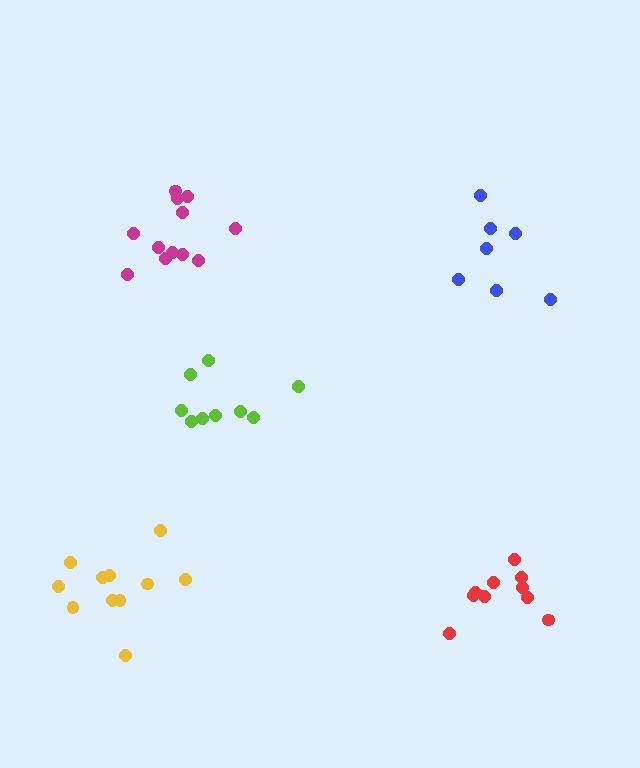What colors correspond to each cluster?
The clusters are colored: magenta, lime, blue, red, yellow.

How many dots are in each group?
Group 1: 12 dots, Group 2: 9 dots, Group 3: 7 dots, Group 4: 10 dots, Group 5: 11 dots (49 total).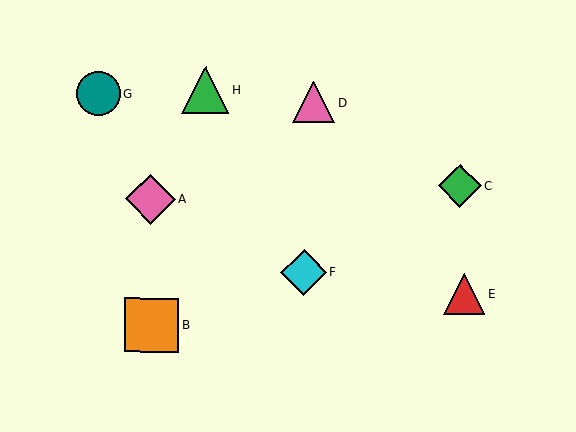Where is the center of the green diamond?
The center of the green diamond is at (460, 185).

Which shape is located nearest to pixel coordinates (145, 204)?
The pink diamond (labeled A) at (151, 199) is nearest to that location.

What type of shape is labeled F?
Shape F is a cyan diamond.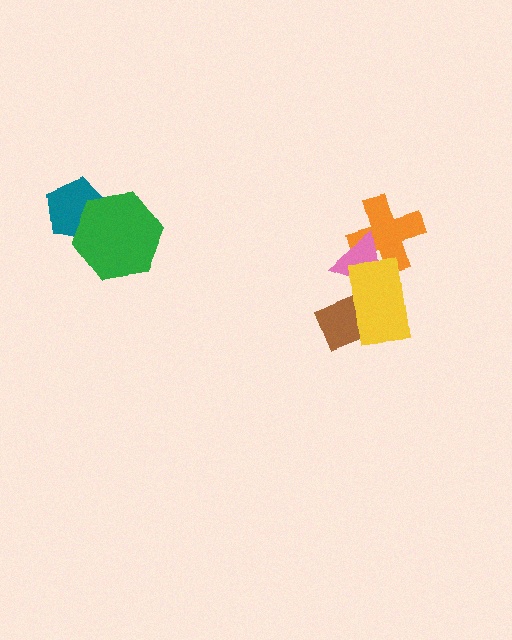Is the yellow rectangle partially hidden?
No, no other shape covers it.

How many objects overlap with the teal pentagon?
1 object overlaps with the teal pentagon.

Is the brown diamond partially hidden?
Yes, it is partially covered by another shape.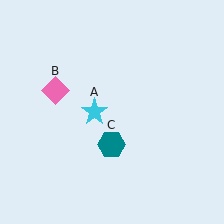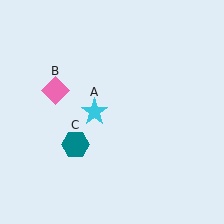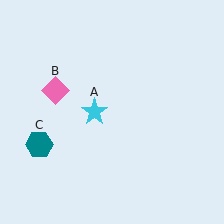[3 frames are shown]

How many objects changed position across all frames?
1 object changed position: teal hexagon (object C).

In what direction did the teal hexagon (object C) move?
The teal hexagon (object C) moved left.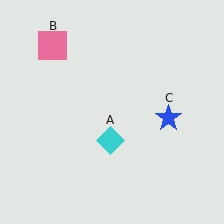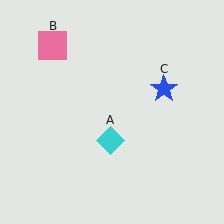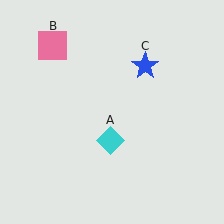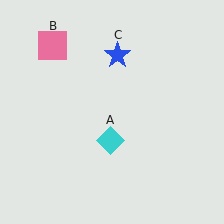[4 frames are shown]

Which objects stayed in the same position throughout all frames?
Cyan diamond (object A) and pink square (object B) remained stationary.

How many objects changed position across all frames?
1 object changed position: blue star (object C).